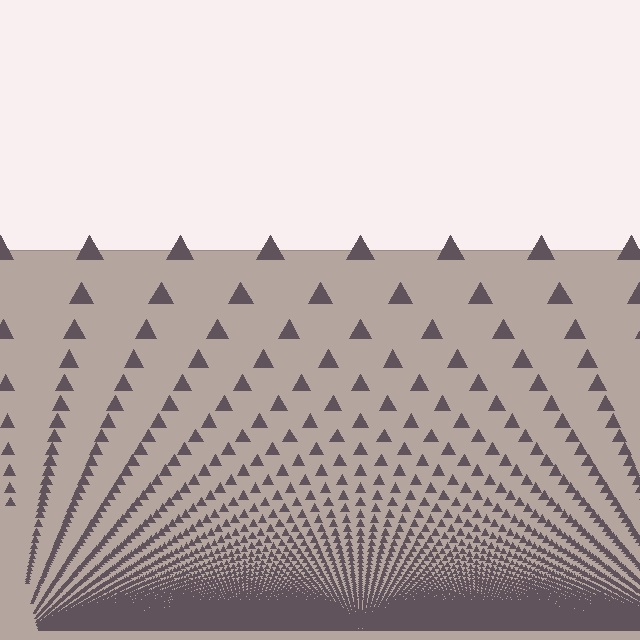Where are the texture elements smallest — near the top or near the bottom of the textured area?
Near the bottom.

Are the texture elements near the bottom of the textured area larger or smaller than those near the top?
Smaller. The gradient is inverted — elements near the bottom are smaller and denser.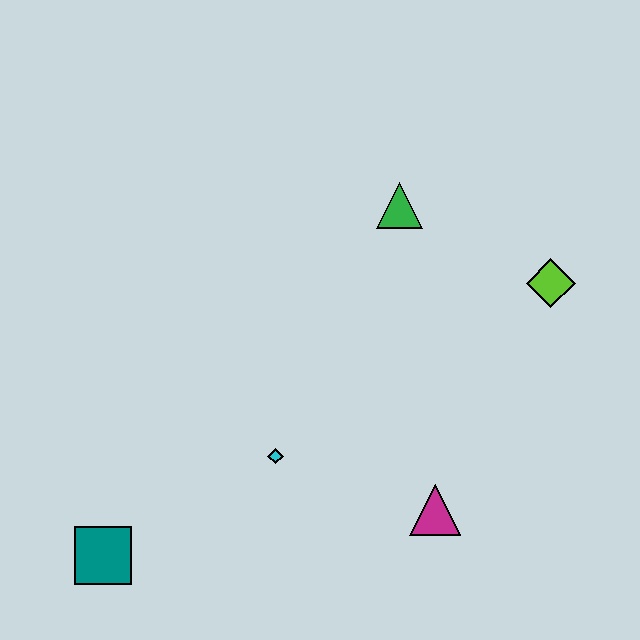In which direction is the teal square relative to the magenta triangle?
The teal square is to the left of the magenta triangle.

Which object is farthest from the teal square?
The lime diamond is farthest from the teal square.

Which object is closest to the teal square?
The cyan diamond is closest to the teal square.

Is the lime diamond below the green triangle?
Yes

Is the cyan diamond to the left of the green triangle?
Yes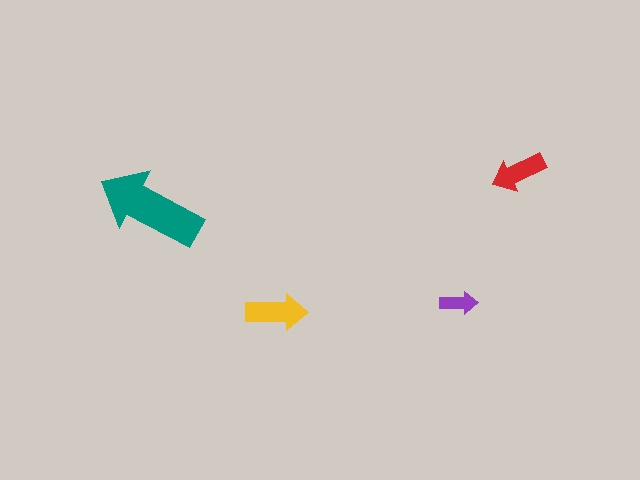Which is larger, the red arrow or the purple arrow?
The red one.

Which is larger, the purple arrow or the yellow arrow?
The yellow one.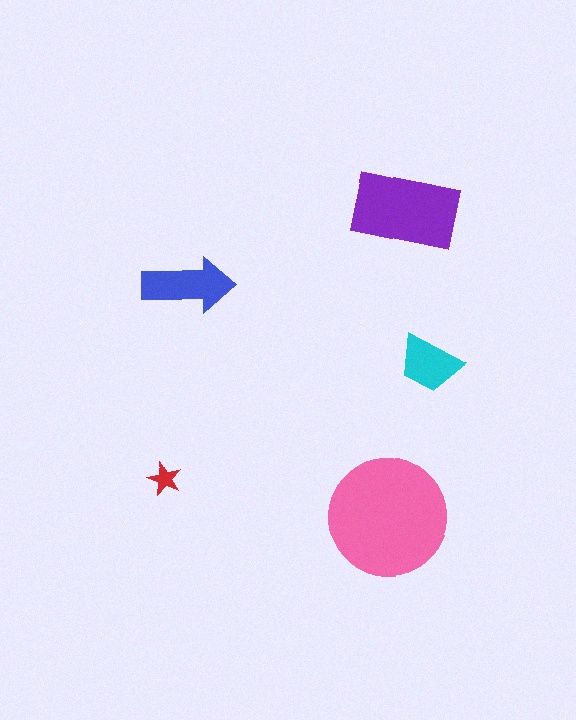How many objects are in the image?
There are 5 objects in the image.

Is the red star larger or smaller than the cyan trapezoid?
Smaller.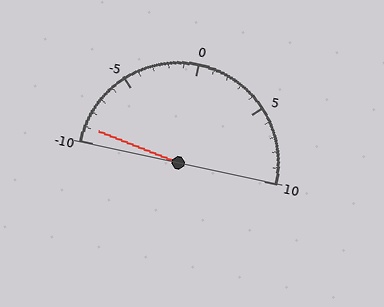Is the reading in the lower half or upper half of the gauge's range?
The reading is in the lower half of the range (-10 to 10).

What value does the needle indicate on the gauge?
The needle indicates approximately -9.